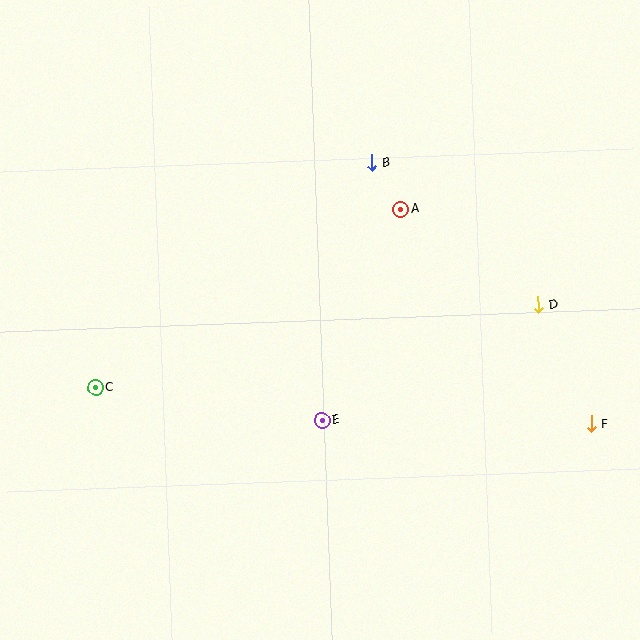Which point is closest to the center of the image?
Point E at (322, 420) is closest to the center.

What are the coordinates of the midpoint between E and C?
The midpoint between E and C is at (209, 404).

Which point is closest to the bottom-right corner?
Point F is closest to the bottom-right corner.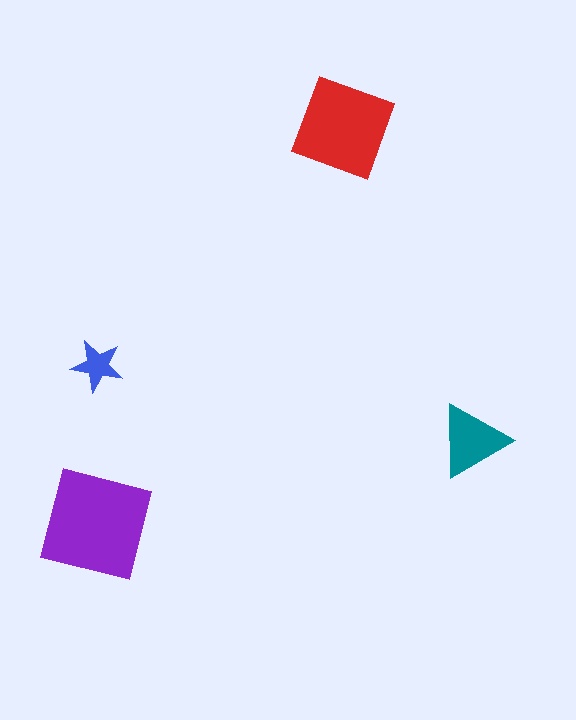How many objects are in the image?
There are 4 objects in the image.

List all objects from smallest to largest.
The blue star, the teal triangle, the red square, the purple square.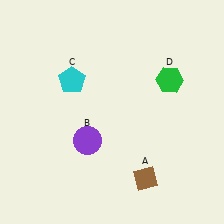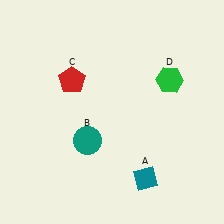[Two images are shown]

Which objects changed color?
A changed from brown to teal. B changed from purple to teal. C changed from cyan to red.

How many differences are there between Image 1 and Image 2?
There are 3 differences between the two images.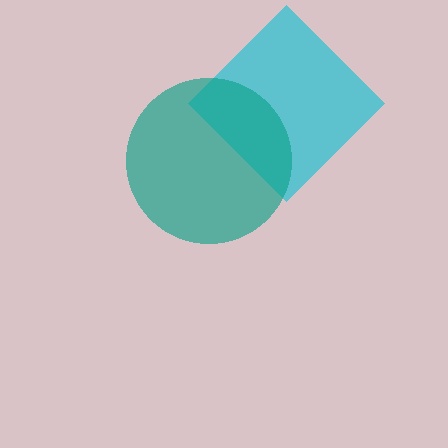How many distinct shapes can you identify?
There are 2 distinct shapes: a cyan diamond, a teal circle.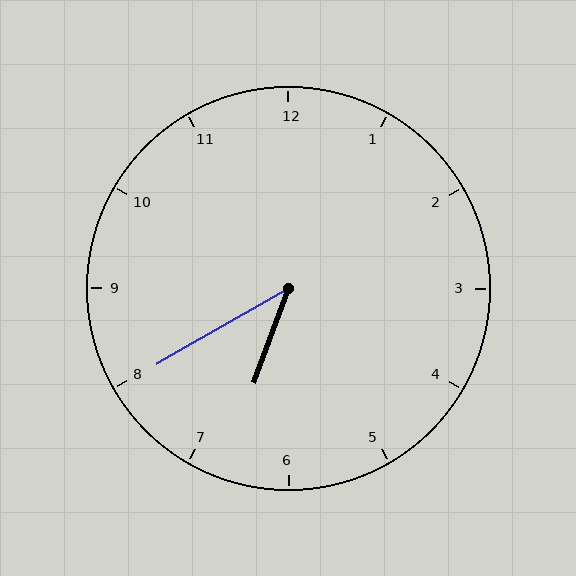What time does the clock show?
6:40.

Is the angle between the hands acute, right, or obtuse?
It is acute.